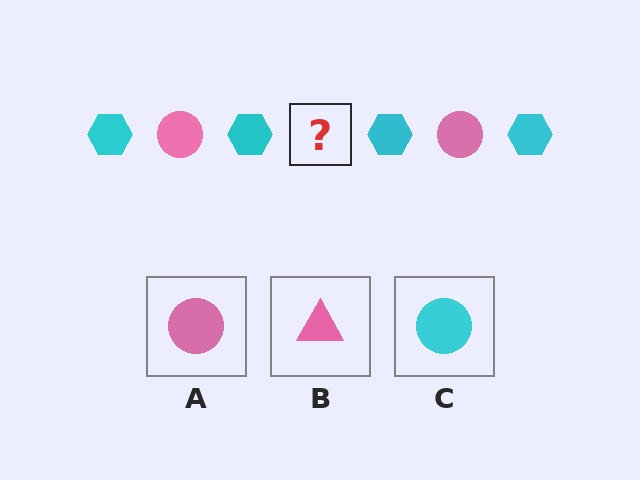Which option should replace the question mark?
Option A.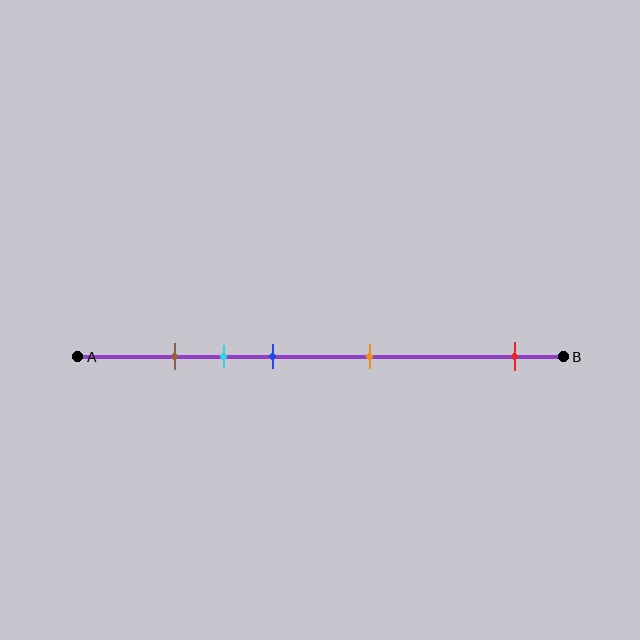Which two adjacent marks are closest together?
The brown and cyan marks are the closest adjacent pair.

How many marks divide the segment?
There are 5 marks dividing the segment.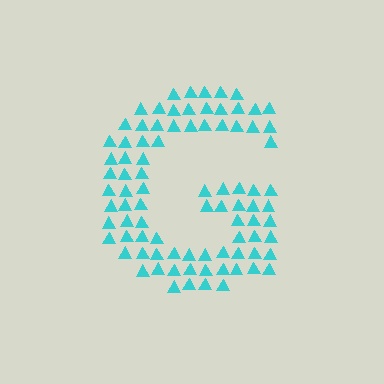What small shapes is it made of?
It is made of small triangles.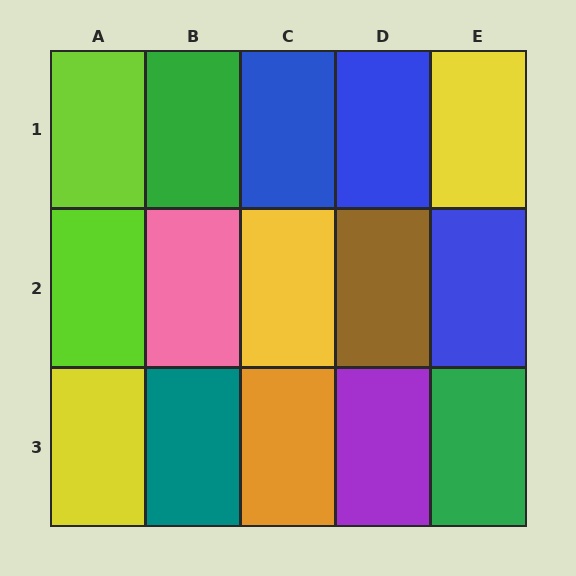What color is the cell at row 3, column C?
Orange.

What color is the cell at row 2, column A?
Lime.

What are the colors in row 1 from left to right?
Lime, green, blue, blue, yellow.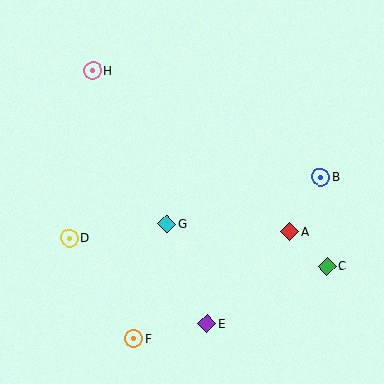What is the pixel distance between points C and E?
The distance between C and E is 133 pixels.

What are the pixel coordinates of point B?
Point B is at (321, 177).